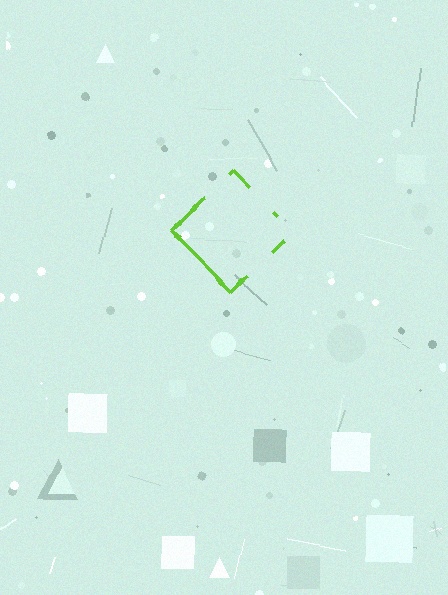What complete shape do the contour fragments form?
The contour fragments form a diamond.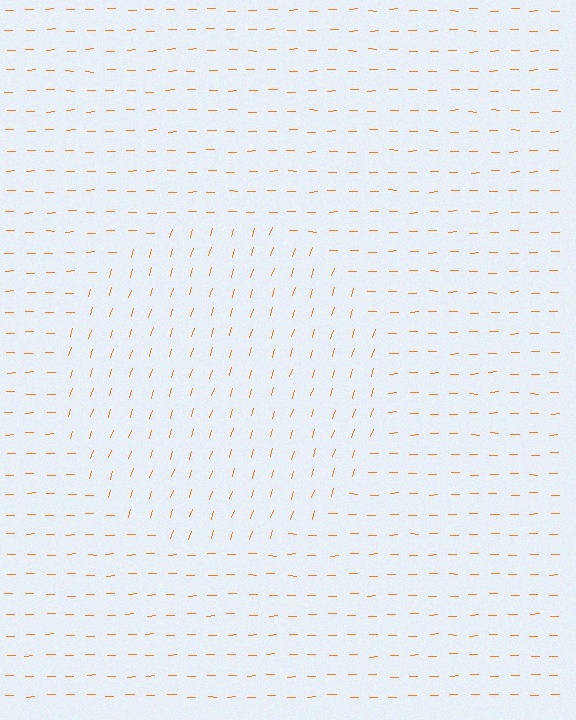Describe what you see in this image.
The image is filled with small orange line segments. A circle region in the image has lines oriented differently from the surrounding lines, creating a visible texture boundary.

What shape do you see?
I see a circle.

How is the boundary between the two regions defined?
The boundary is defined purely by a change in line orientation (approximately 72 degrees difference). All lines are the same color and thickness.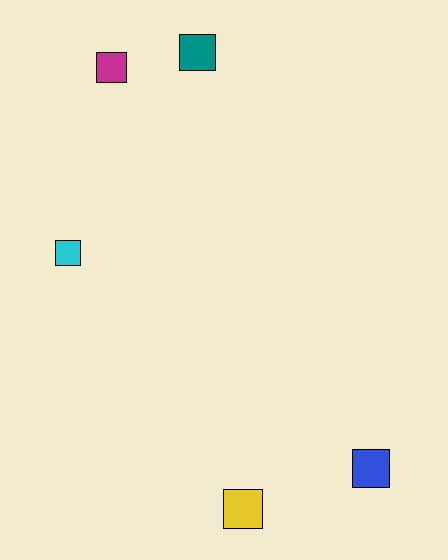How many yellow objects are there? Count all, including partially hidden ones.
There is 1 yellow object.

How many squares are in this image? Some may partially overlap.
There are 5 squares.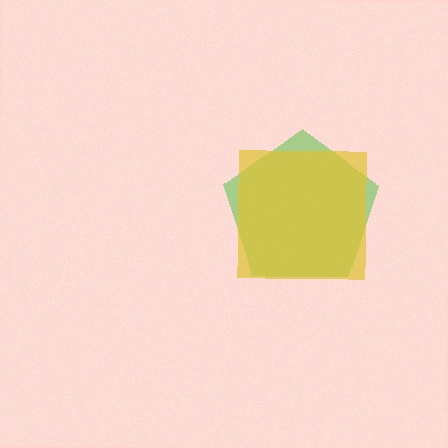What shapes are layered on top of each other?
The layered shapes are: a green pentagon, a yellow square.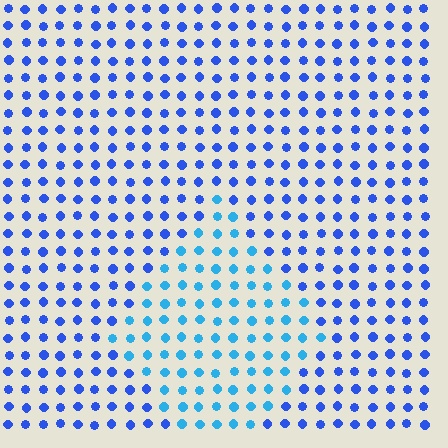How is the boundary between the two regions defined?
The boundary is defined purely by a slight shift in hue (about 29 degrees). Spacing, size, and orientation are identical on both sides.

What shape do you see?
I see a diamond.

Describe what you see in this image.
The image is filled with small blue elements in a uniform arrangement. A diamond-shaped region is visible where the elements are tinted to a slightly different hue, forming a subtle color boundary.